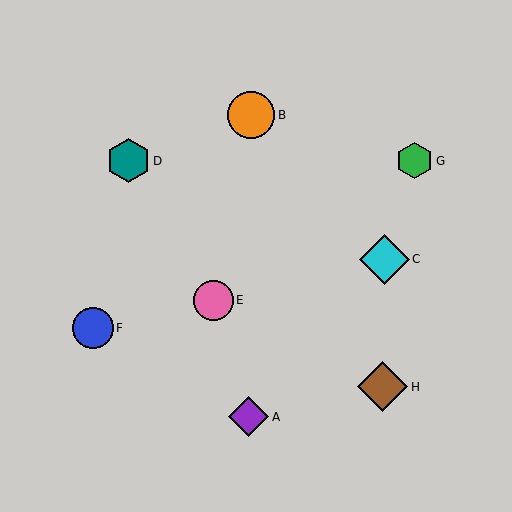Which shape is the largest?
The cyan diamond (labeled C) is the largest.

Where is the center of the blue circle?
The center of the blue circle is at (93, 328).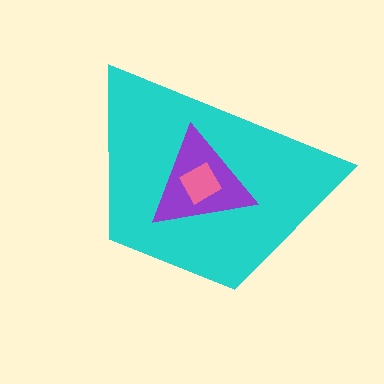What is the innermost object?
The pink square.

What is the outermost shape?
The cyan trapezoid.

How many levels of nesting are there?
3.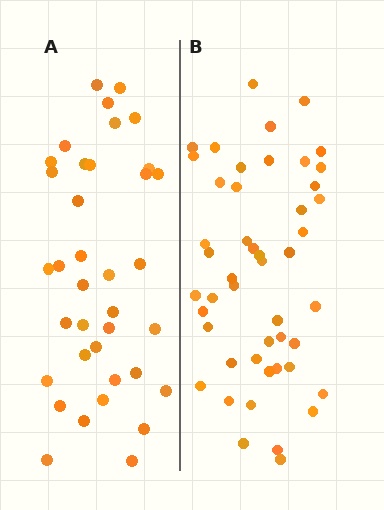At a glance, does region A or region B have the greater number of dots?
Region B (the right region) has more dots.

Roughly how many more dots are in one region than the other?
Region B has roughly 12 or so more dots than region A.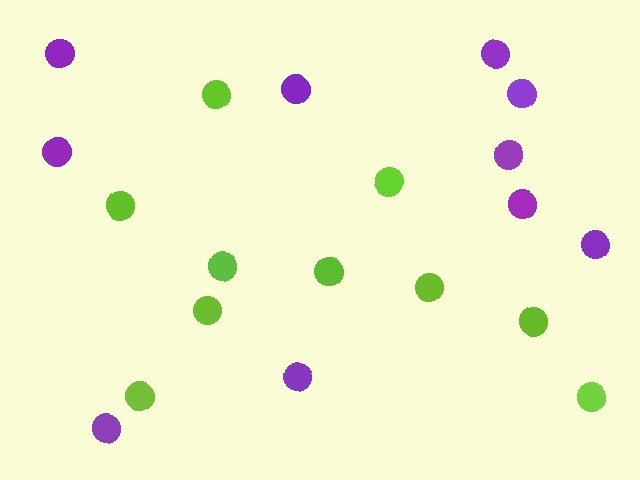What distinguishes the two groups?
There are 2 groups: one group of purple circles (10) and one group of lime circles (10).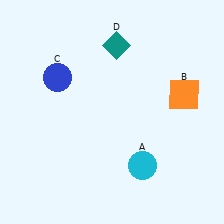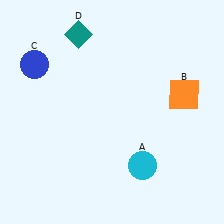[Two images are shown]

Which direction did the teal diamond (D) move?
The teal diamond (D) moved left.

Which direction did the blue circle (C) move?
The blue circle (C) moved left.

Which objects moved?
The objects that moved are: the blue circle (C), the teal diamond (D).